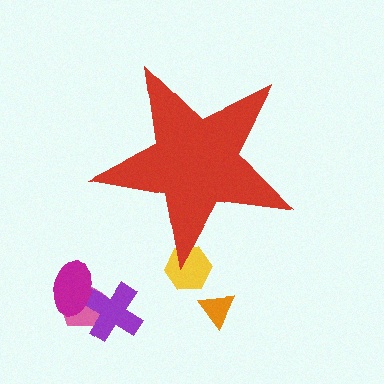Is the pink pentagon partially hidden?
No, the pink pentagon is fully visible.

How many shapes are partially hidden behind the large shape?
1 shape is partially hidden.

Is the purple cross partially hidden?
No, the purple cross is fully visible.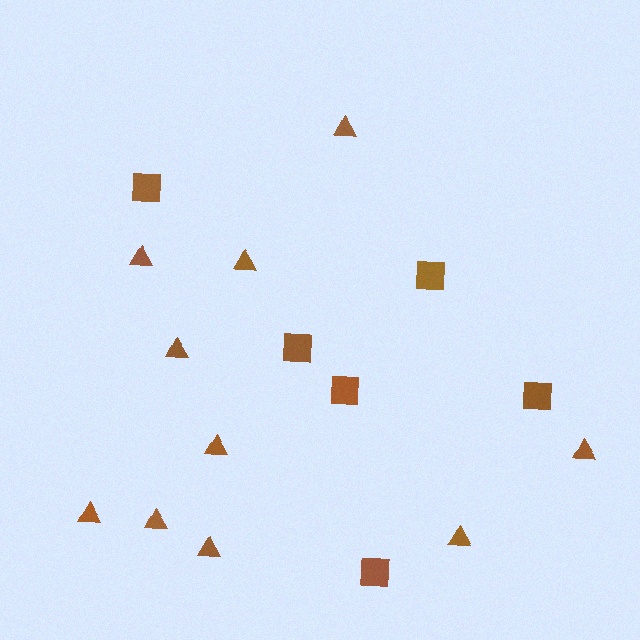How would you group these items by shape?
There are 2 groups: one group of triangles (10) and one group of squares (6).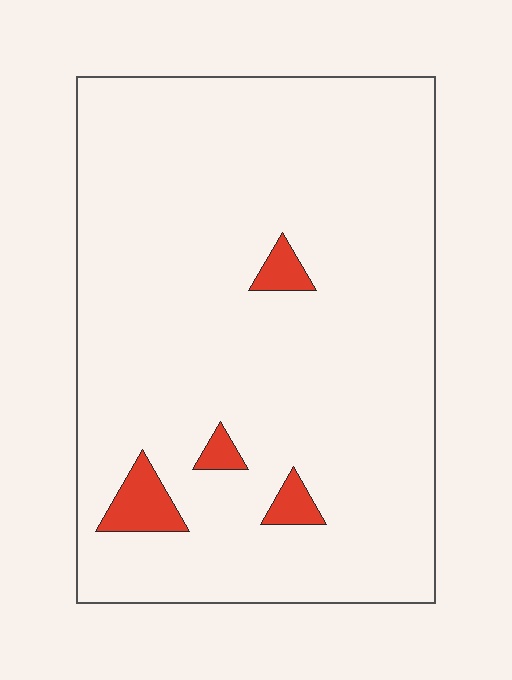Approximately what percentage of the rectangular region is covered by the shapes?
Approximately 5%.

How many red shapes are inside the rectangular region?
4.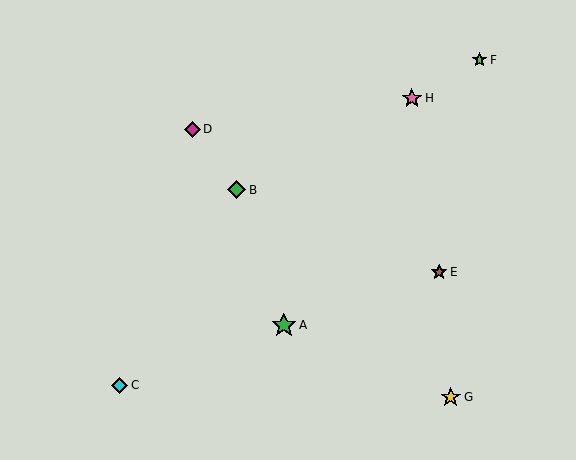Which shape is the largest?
The green star (labeled A) is the largest.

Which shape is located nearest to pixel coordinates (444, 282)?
The brown star (labeled E) at (439, 272) is nearest to that location.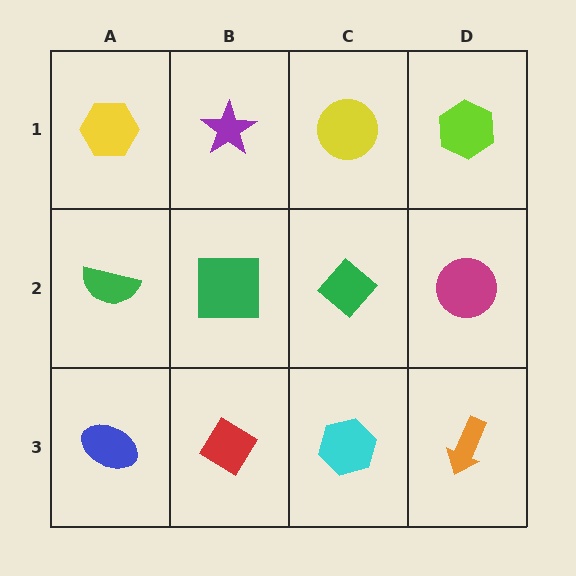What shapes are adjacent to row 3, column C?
A green diamond (row 2, column C), a red diamond (row 3, column B), an orange arrow (row 3, column D).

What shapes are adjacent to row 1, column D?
A magenta circle (row 2, column D), a yellow circle (row 1, column C).